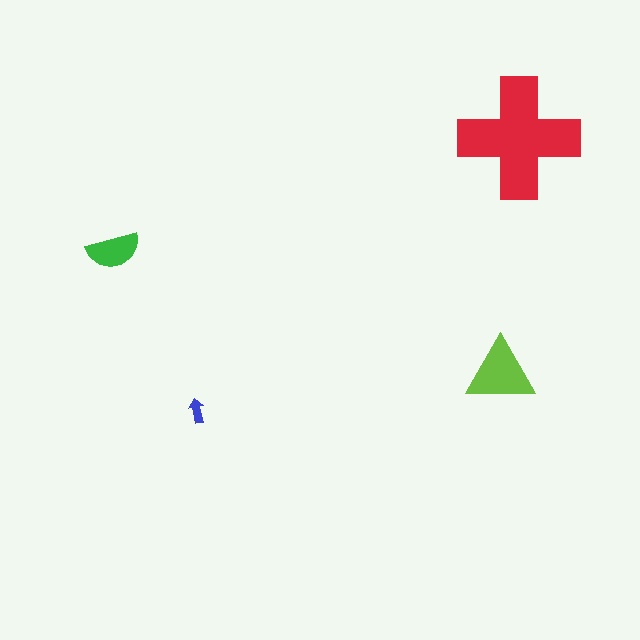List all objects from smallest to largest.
The blue arrow, the green semicircle, the lime triangle, the red cross.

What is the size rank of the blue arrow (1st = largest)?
4th.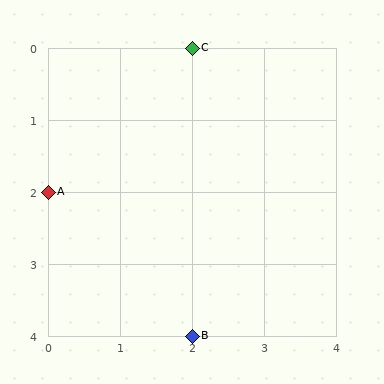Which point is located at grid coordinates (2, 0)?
Point C is at (2, 0).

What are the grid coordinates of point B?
Point B is at grid coordinates (2, 4).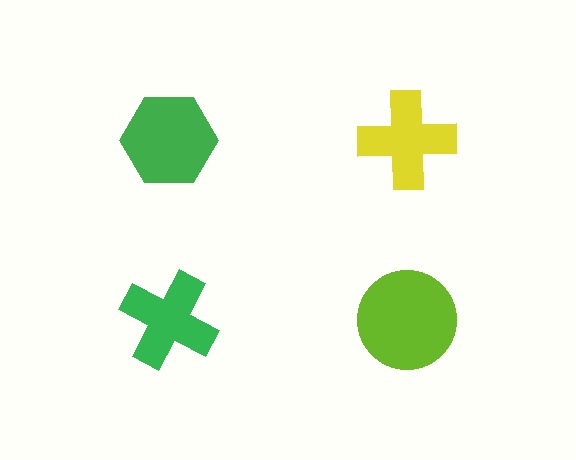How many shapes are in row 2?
2 shapes.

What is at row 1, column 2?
A yellow cross.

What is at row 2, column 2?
A lime circle.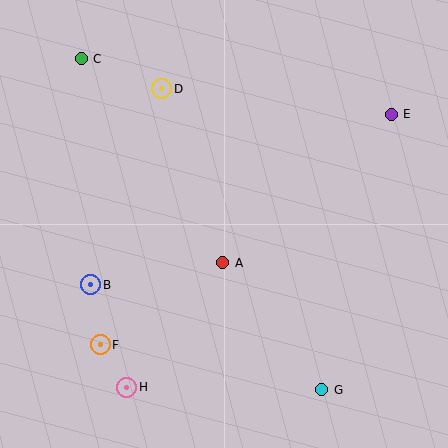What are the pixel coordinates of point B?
Point B is at (91, 285).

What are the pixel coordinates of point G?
Point G is at (322, 390).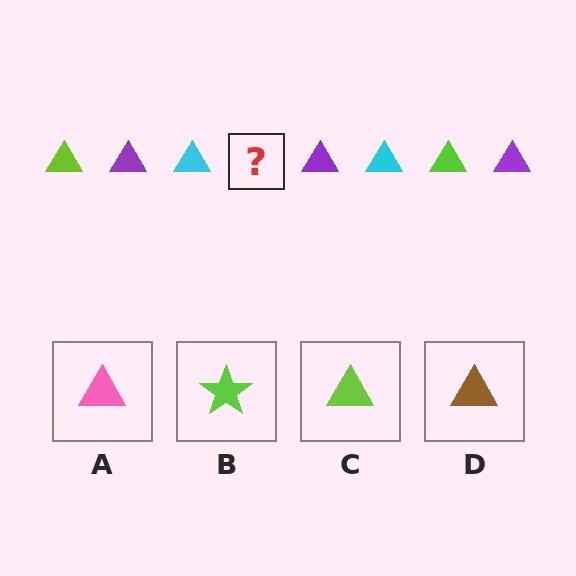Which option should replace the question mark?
Option C.